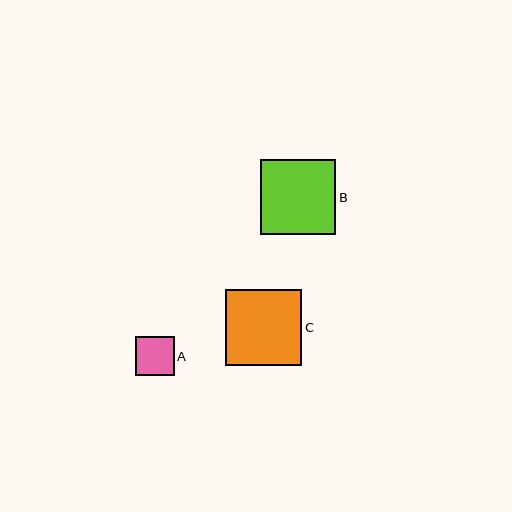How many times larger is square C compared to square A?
Square C is approximately 2.0 times the size of square A.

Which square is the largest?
Square C is the largest with a size of approximately 76 pixels.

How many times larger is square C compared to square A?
Square C is approximately 2.0 times the size of square A.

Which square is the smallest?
Square A is the smallest with a size of approximately 39 pixels.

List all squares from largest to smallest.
From largest to smallest: C, B, A.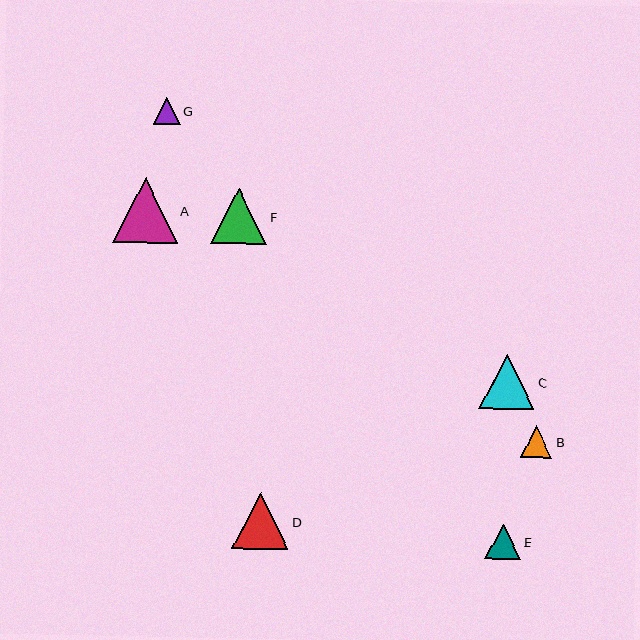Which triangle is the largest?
Triangle A is the largest with a size of approximately 65 pixels.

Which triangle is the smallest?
Triangle G is the smallest with a size of approximately 27 pixels.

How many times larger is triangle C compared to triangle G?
Triangle C is approximately 2.1 times the size of triangle G.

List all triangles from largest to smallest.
From largest to smallest: A, D, F, C, E, B, G.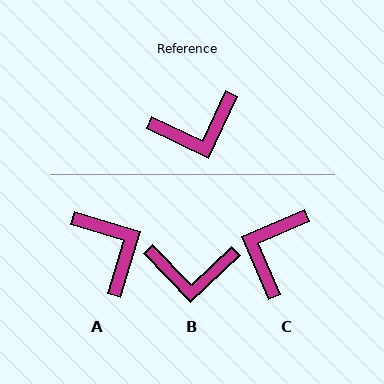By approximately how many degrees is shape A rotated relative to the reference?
Approximately 98 degrees counter-clockwise.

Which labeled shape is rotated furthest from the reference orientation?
C, about 131 degrees away.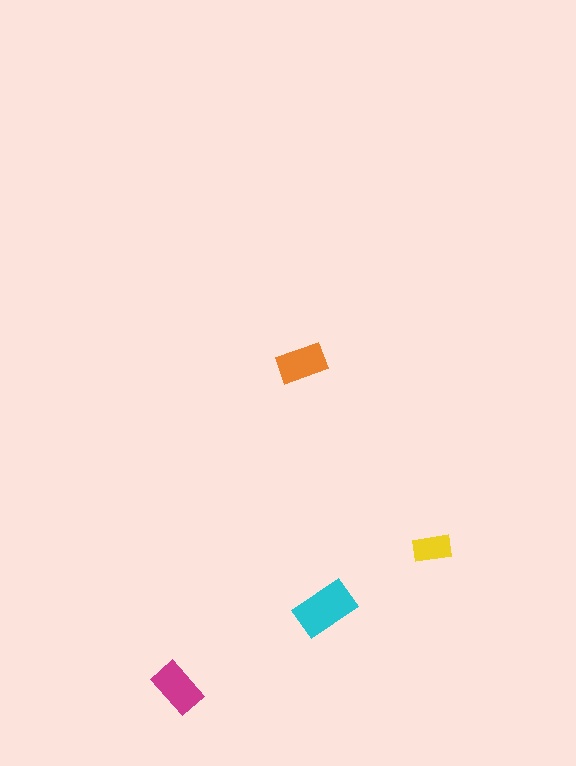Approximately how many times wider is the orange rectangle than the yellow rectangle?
About 1.5 times wider.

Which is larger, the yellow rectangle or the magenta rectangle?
The magenta one.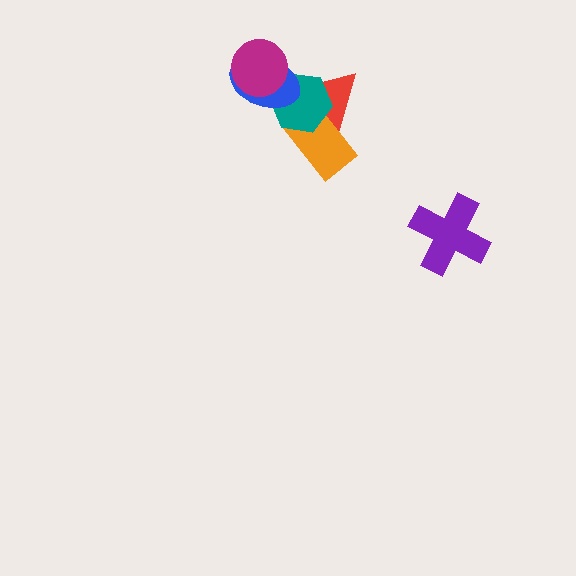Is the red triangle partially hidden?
Yes, it is partially covered by another shape.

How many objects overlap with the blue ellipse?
3 objects overlap with the blue ellipse.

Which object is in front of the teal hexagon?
The blue ellipse is in front of the teal hexagon.